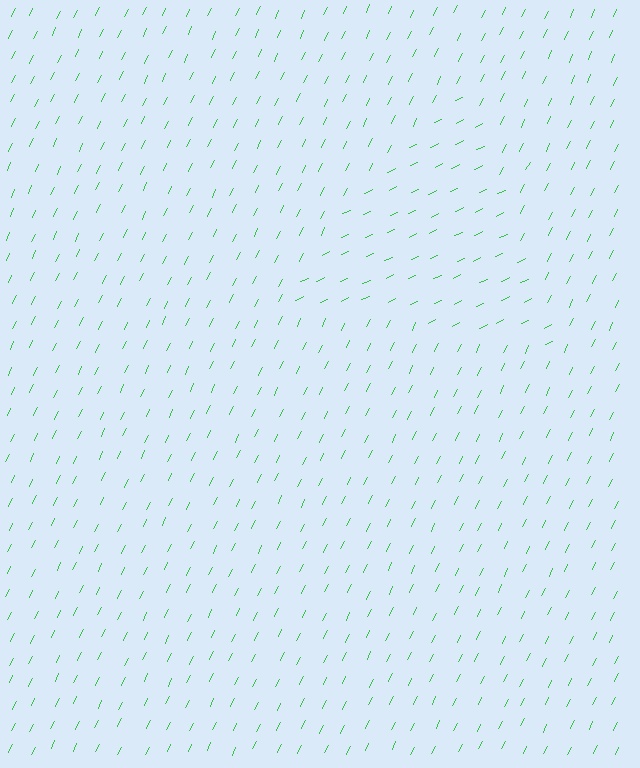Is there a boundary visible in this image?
Yes, there is a texture boundary formed by a change in line orientation.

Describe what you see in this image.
The image is filled with small green line segments. A triangle region in the image has lines oriented differently from the surrounding lines, creating a visible texture boundary.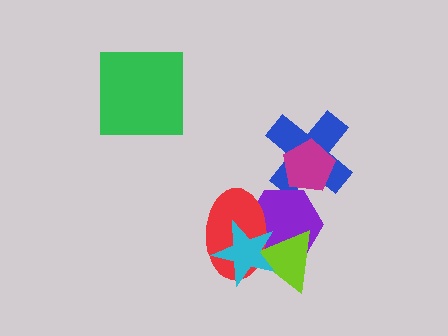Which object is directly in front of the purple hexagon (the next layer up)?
The red ellipse is directly in front of the purple hexagon.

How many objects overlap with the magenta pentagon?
1 object overlaps with the magenta pentagon.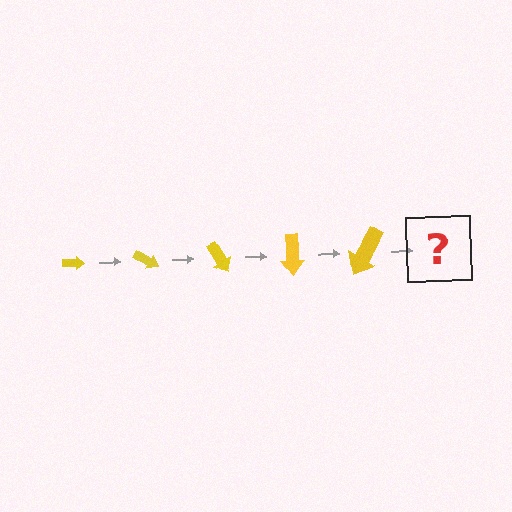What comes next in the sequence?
The next element should be an arrow, larger than the previous one and rotated 150 degrees from the start.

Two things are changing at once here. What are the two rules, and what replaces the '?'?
The two rules are that the arrow grows larger each step and it rotates 30 degrees each step. The '?' should be an arrow, larger than the previous one and rotated 150 degrees from the start.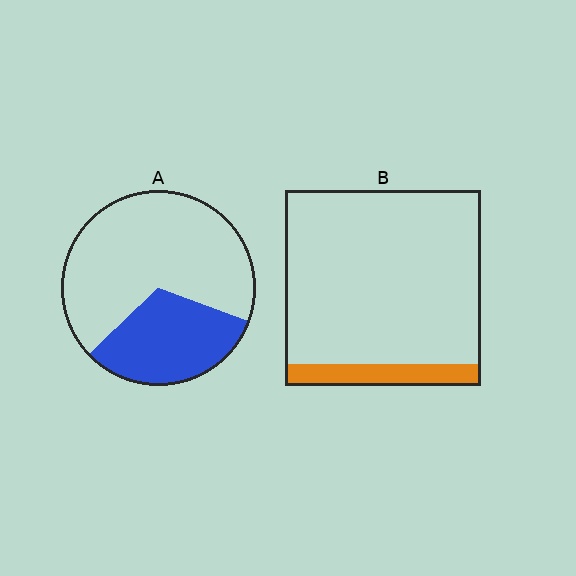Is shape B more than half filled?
No.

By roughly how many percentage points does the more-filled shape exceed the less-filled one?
By roughly 20 percentage points (A over B).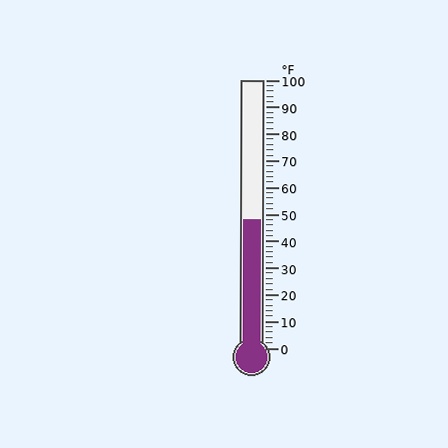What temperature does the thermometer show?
The thermometer shows approximately 48°F.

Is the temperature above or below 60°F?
The temperature is below 60°F.